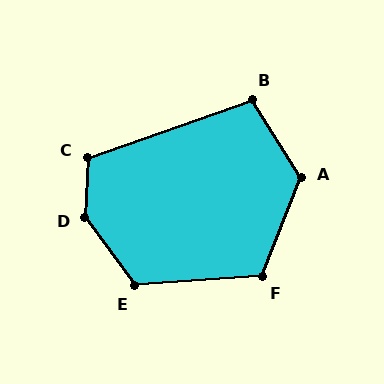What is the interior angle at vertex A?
Approximately 126 degrees (obtuse).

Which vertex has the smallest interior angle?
B, at approximately 103 degrees.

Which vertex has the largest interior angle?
D, at approximately 142 degrees.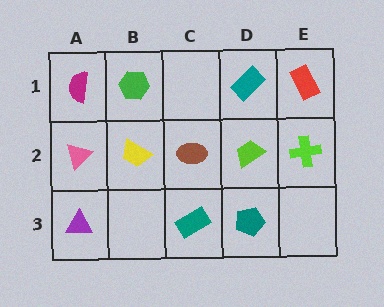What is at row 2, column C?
A brown ellipse.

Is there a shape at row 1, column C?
No, that cell is empty.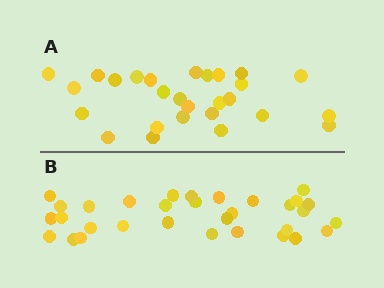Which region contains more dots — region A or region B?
Region B (the bottom region) has more dots.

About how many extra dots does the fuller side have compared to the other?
Region B has about 5 more dots than region A.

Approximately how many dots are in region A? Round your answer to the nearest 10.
About 30 dots. (The exact count is 27, which rounds to 30.)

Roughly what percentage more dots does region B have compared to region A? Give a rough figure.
About 20% more.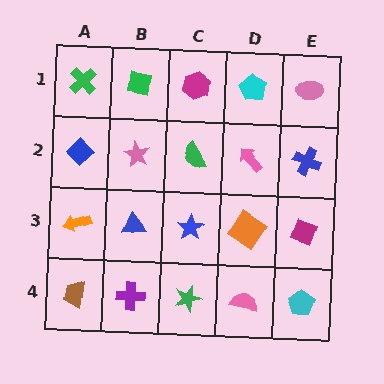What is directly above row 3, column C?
A green semicircle.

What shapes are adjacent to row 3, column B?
A pink star (row 2, column B), a purple cross (row 4, column B), an orange arrow (row 3, column A), a blue star (row 3, column C).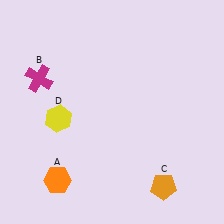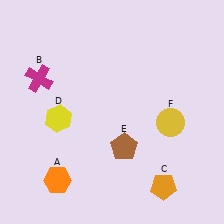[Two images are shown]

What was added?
A brown pentagon (E), a yellow circle (F) were added in Image 2.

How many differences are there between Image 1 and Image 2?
There are 2 differences between the two images.